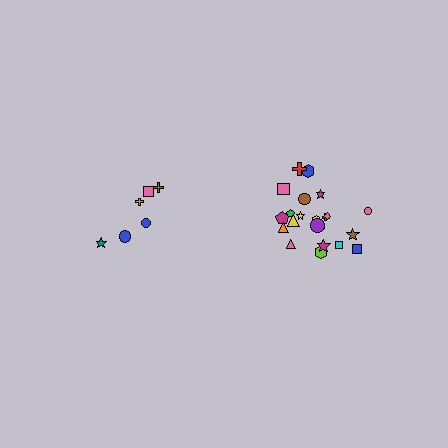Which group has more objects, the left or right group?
The right group.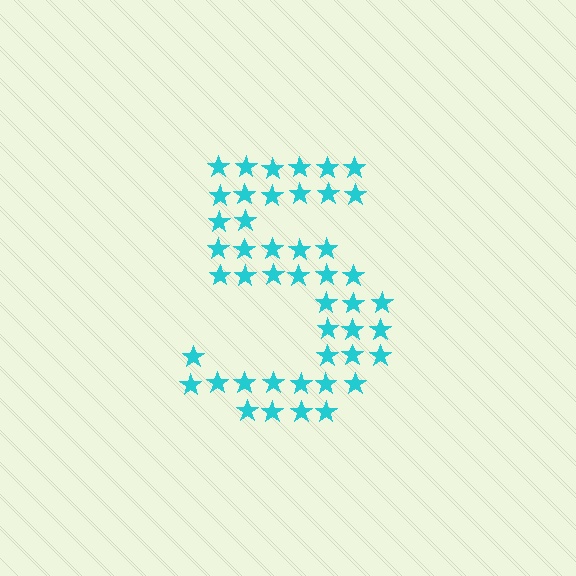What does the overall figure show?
The overall figure shows the digit 5.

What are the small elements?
The small elements are stars.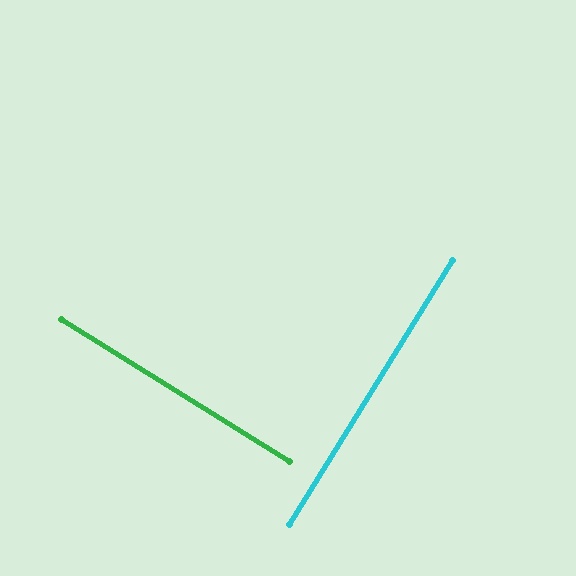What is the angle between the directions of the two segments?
Approximately 90 degrees.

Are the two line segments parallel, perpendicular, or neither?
Perpendicular — they meet at approximately 90°.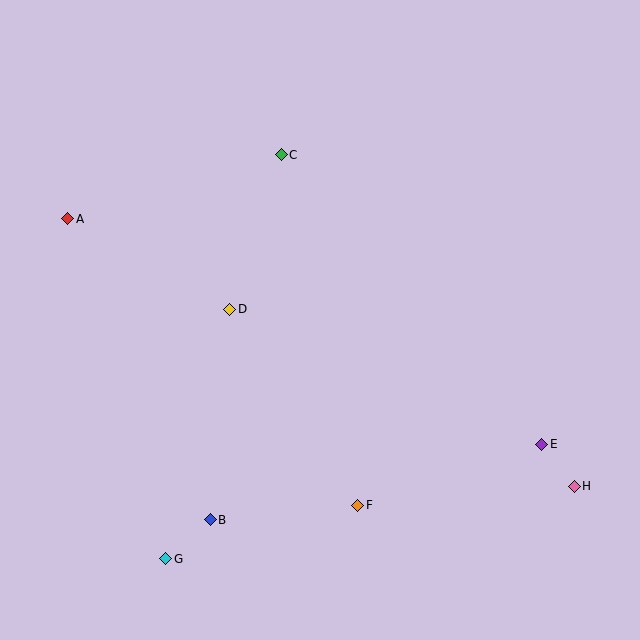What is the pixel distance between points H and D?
The distance between H and D is 387 pixels.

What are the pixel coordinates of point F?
Point F is at (358, 505).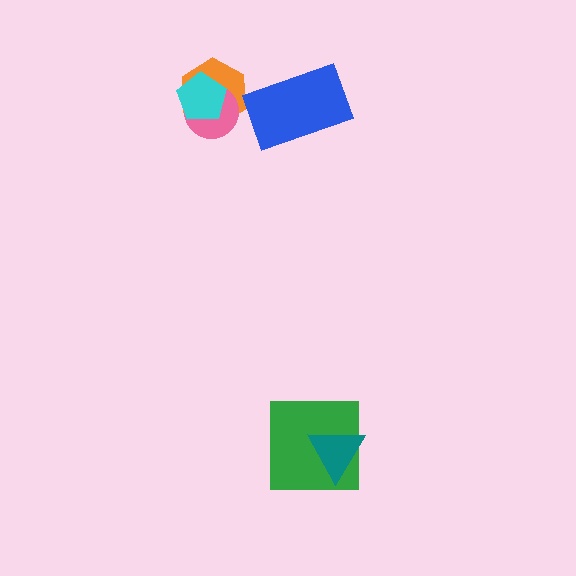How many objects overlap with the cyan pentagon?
2 objects overlap with the cyan pentagon.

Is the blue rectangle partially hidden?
No, no other shape covers it.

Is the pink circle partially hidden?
Yes, it is partially covered by another shape.